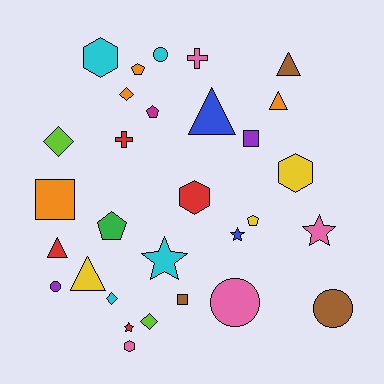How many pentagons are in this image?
There are 4 pentagons.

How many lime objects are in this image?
There are 2 lime objects.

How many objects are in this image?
There are 30 objects.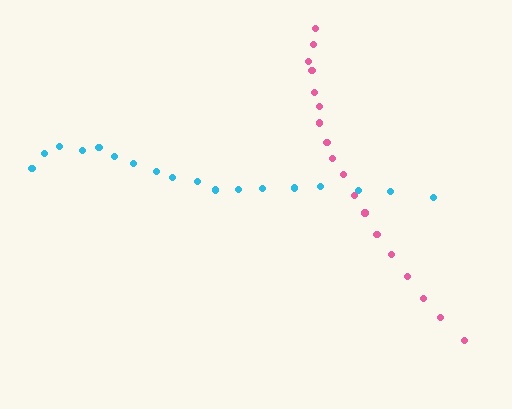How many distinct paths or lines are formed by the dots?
There are 2 distinct paths.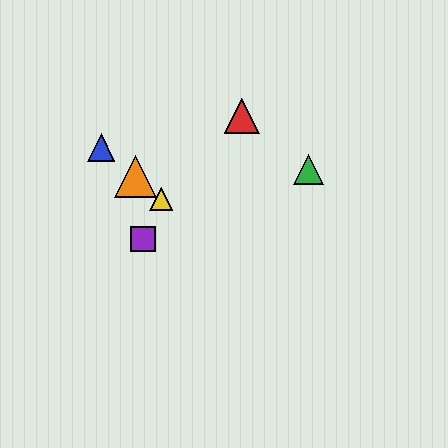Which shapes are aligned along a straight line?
The blue triangle, the yellow triangle, the orange triangle are aligned along a straight line.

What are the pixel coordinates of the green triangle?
The green triangle is at (309, 169).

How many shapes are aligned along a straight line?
3 shapes (the blue triangle, the yellow triangle, the orange triangle) are aligned along a straight line.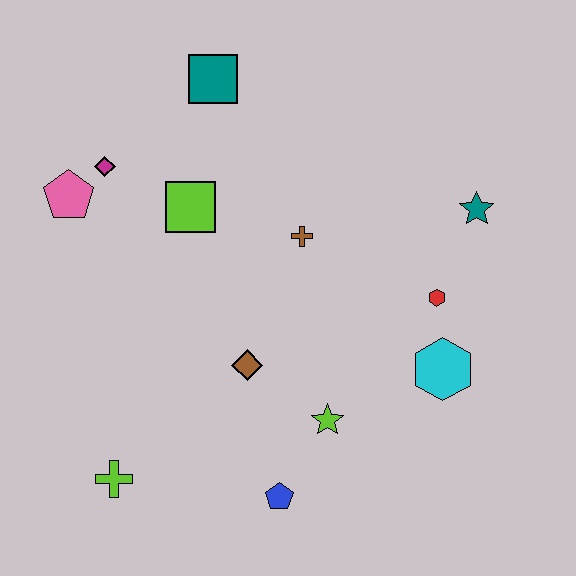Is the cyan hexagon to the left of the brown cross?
No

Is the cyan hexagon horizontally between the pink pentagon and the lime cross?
No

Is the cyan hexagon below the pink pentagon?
Yes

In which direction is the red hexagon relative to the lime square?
The red hexagon is to the right of the lime square.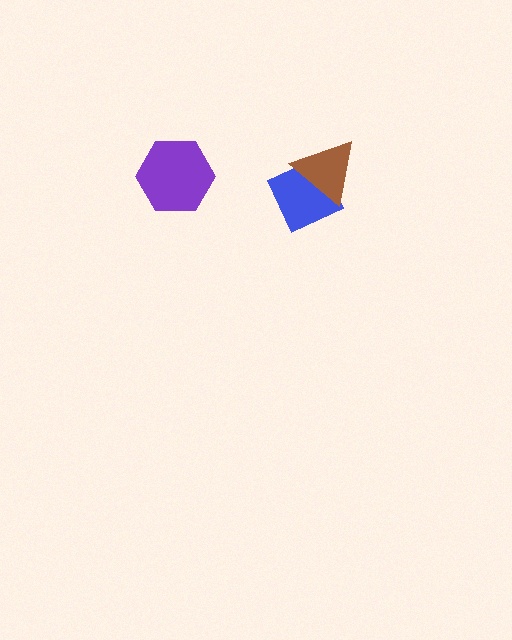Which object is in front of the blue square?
The brown triangle is in front of the blue square.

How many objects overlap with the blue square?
1 object overlaps with the blue square.